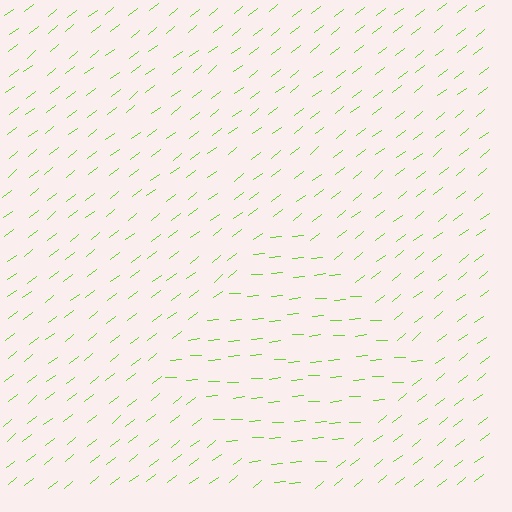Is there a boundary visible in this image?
Yes, there is a texture boundary formed by a change in line orientation.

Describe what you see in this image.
The image is filled with small lime line segments. A diamond region in the image has lines oriented differently from the surrounding lines, creating a visible texture boundary.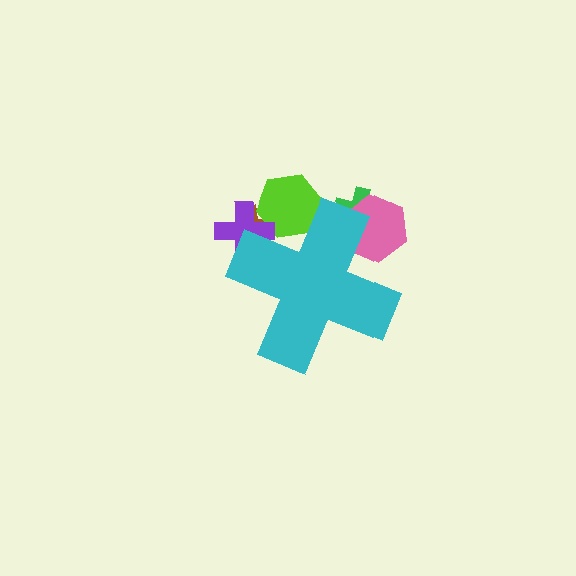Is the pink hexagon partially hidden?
Yes, the pink hexagon is partially hidden behind the cyan cross.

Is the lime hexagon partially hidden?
Yes, the lime hexagon is partially hidden behind the cyan cross.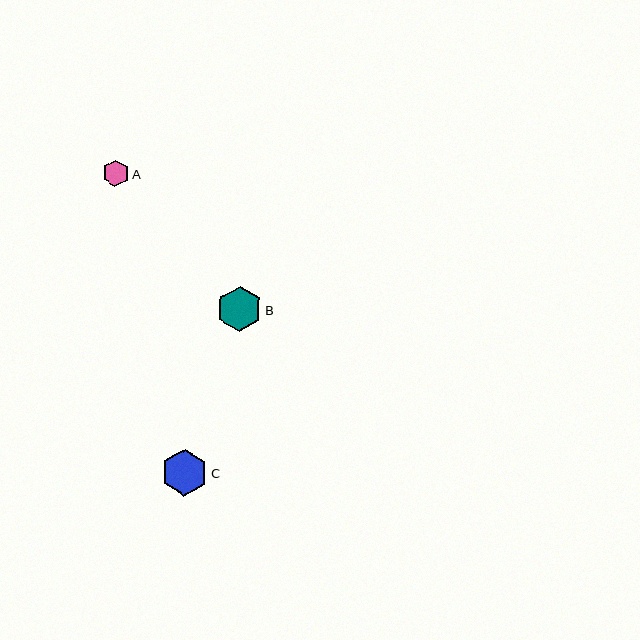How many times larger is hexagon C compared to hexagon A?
Hexagon C is approximately 1.7 times the size of hexagon A.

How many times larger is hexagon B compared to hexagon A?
Hexagon B is approximately 1.7 times the size of hexagon A.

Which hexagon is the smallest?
Hexagon A is the smallest with a size of approximately 27 pixels.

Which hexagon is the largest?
Hexagon C is the largest with a size of approximately 46 pixels.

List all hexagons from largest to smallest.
From largest to smallest: C, B, A.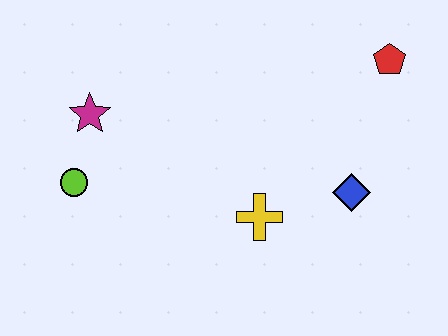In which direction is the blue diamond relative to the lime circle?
The blue diamond is to the right of the lime circle.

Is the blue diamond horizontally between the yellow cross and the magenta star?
No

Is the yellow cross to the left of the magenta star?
No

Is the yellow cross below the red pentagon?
Yes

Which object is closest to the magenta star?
The lime circle is closest to the magenta star.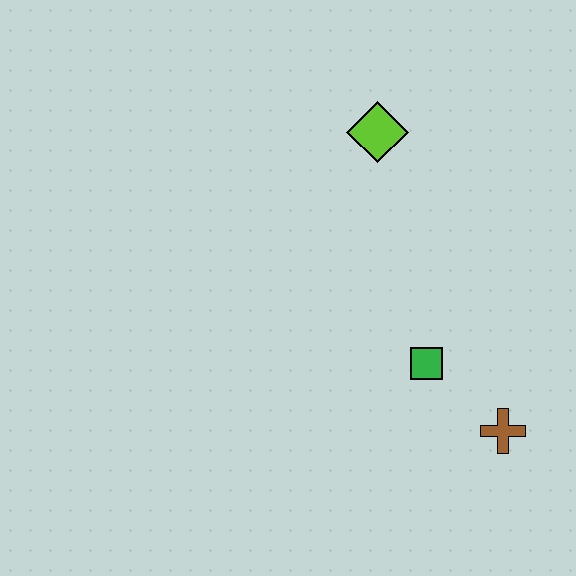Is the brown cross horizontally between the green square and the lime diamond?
No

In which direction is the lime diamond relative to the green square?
The lime diamond is above the green square.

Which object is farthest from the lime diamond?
The brown cross is farthest from the lime diamond.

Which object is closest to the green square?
The brown cross is closest to the green square.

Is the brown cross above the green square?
No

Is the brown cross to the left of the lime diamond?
No